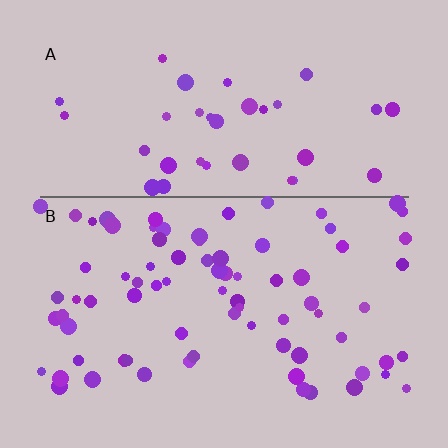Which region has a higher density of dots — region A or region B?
B (the bottom).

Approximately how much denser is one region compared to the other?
Approximately 2.1× — region B over region A.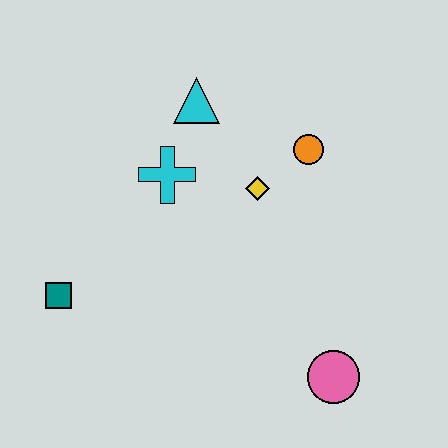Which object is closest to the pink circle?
The yellow diamond is closest to the pink circle.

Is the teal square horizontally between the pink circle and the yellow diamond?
No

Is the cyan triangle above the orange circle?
Yes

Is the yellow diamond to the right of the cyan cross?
Yes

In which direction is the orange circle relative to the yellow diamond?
The orange circle is to the right of the yellow diamond.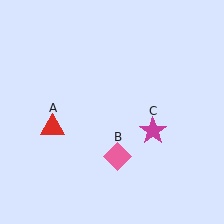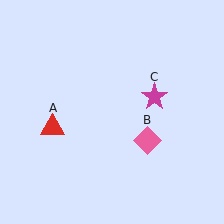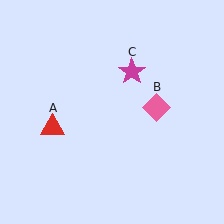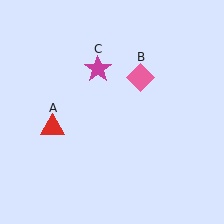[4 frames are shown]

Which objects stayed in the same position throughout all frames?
Red triangle (object A) remained stationary.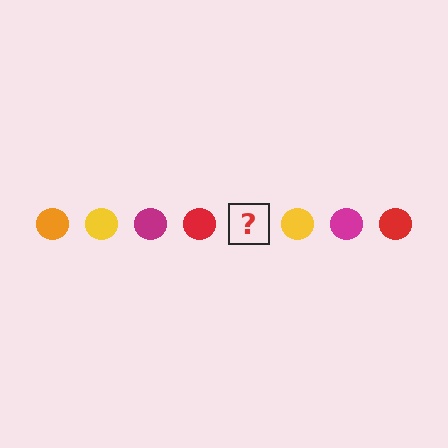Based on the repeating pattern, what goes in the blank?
The blank should be an orange circle.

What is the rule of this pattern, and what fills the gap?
The rule is that the pattern cycles through orange, yellow, magenta, red circles. The gap should be filled with an orange circle.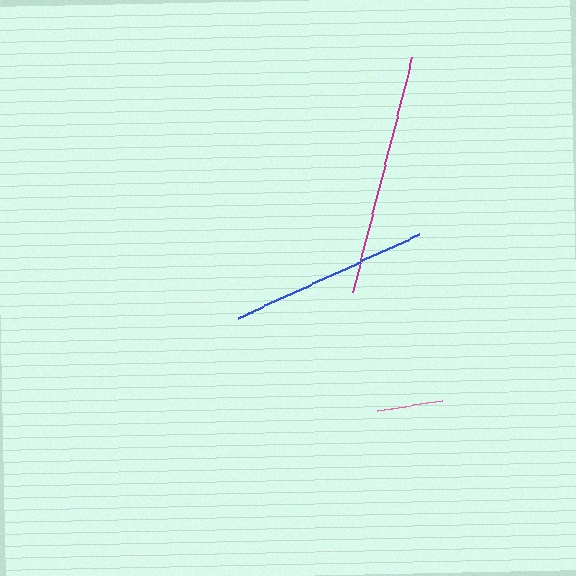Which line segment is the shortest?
The pink line is the shortest at approximately 67 pixels.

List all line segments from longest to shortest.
From longest to shortest: magenta, blue, pink.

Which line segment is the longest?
The magenta line is the longest at approximately 242 pixels.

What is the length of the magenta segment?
The magenta segment is approximately 242 pixels long.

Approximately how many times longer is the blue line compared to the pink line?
The blue line is approximately 3.0 times the length of the pink line.